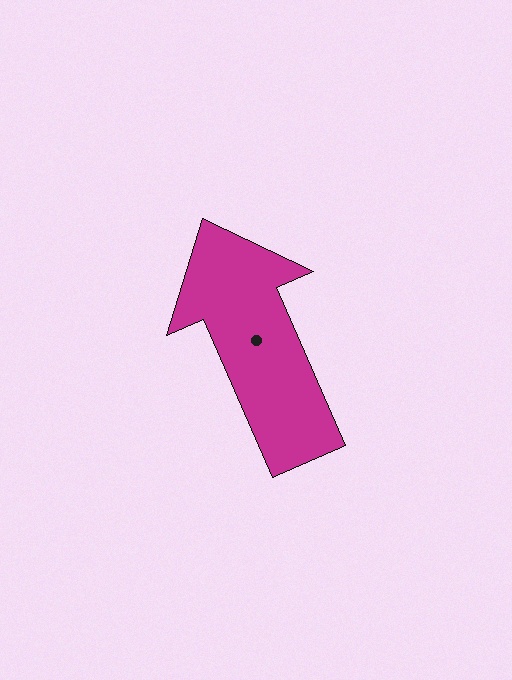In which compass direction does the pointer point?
Northwest.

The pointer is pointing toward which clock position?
Roughly 11 o'clock.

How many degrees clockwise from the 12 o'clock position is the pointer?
Approximately 336 degrees.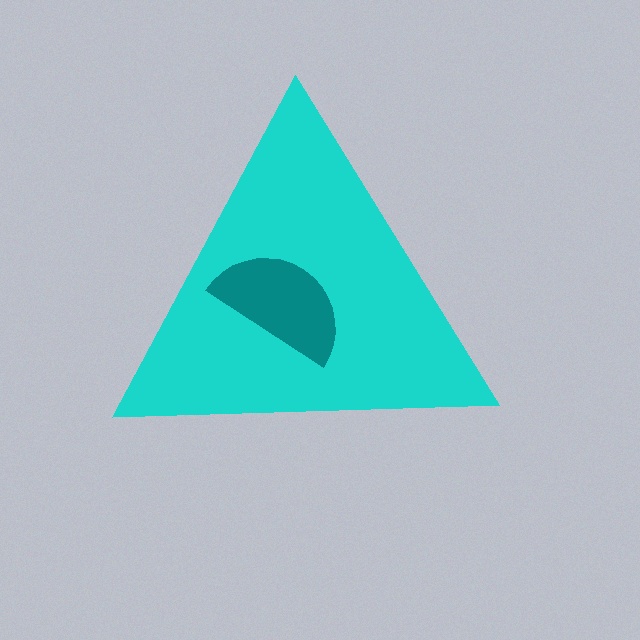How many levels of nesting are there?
2.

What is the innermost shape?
The teal semicircle.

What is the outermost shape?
The cyan triangle.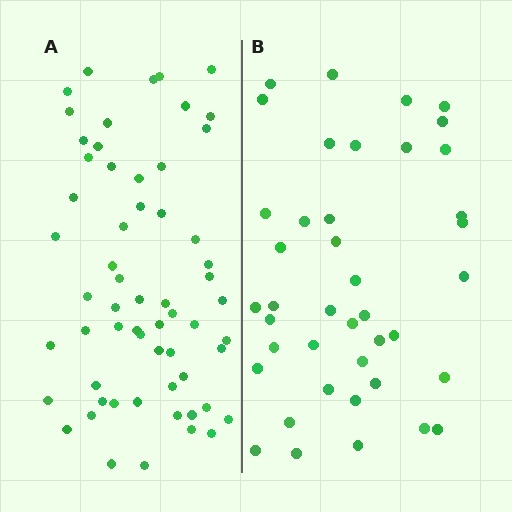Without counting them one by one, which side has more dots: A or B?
Region A (the left region) has more dots.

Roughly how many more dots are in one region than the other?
Region A has approximately 20 more dots than region B.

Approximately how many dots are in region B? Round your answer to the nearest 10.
About 40 dots. (The exact count is 41, which rounds to 40.)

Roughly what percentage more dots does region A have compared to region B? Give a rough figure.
About 45% more.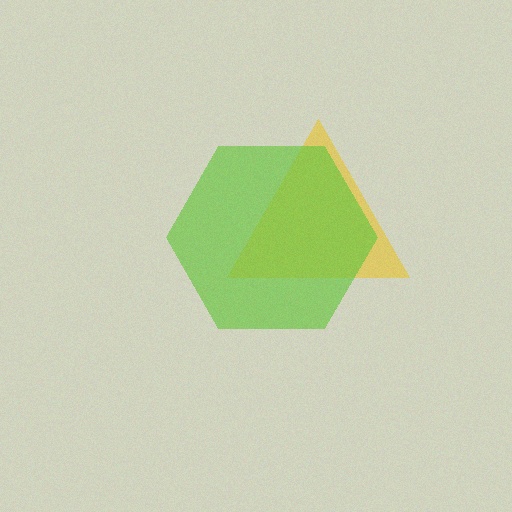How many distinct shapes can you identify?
There are 2 distinct shapes: a yellow triangle, a lime hexagon.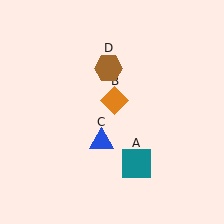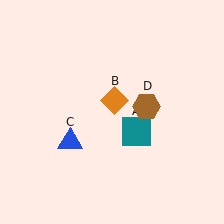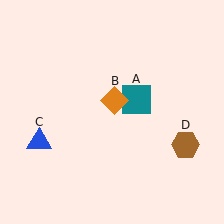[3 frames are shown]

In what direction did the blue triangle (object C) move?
The blue triangle (object C) moved left.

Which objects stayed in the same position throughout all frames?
Orange diamond (object B) remained stationary.